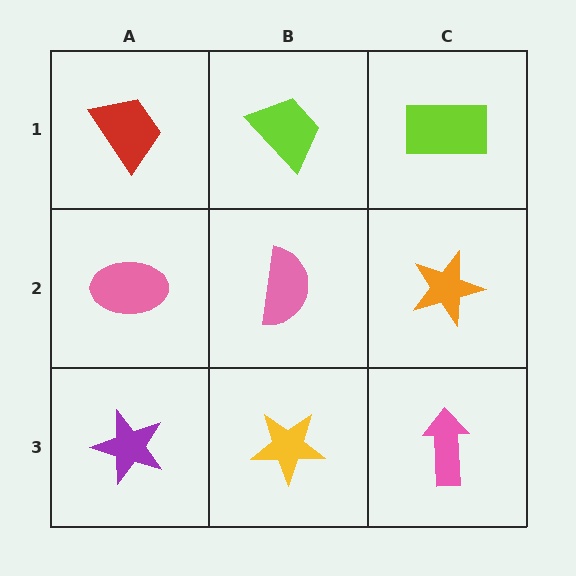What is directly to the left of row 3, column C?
A yellow star.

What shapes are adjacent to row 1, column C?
An orange star (row 2, column C), a lime trapezoid (row 1, column B).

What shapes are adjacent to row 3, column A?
A pink ellipse (row 2, column A), a yellow star (row 3, column B).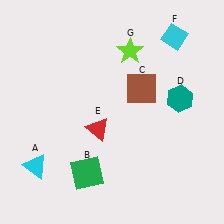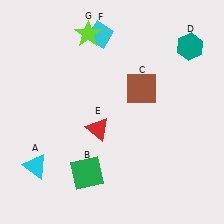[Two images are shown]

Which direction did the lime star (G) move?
The lime star (G) moved left.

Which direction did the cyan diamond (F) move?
The cyan diamond (F) moved left.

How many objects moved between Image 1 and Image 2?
3 objects moved between the two images.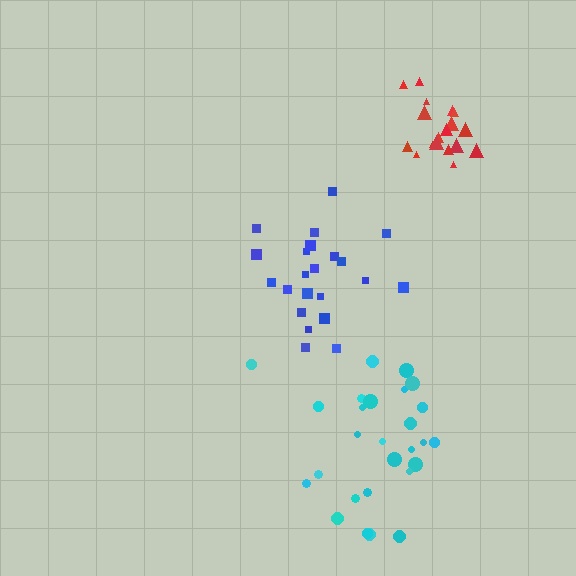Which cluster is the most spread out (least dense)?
Cyan.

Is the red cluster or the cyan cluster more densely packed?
Red.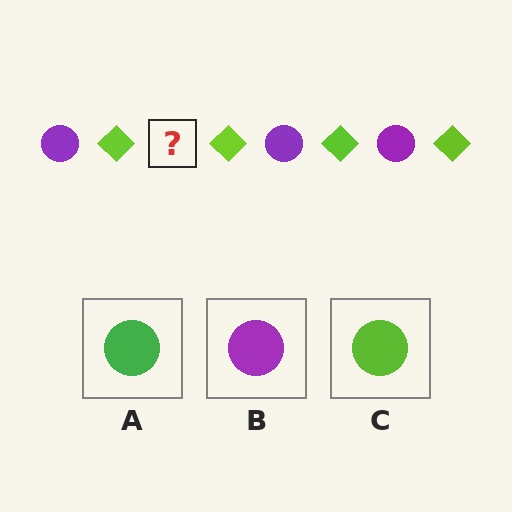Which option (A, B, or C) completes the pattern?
B.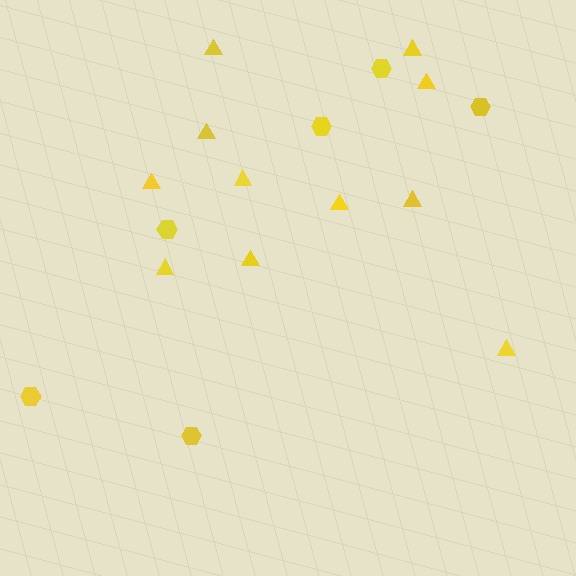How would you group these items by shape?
There are 2 groups: one group of hexagons (6) and one group of triangles (11).